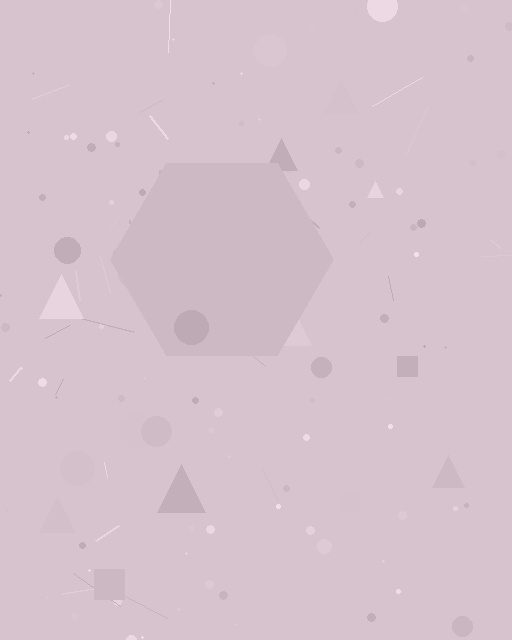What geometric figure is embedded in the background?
A hexagon is embedded in the background.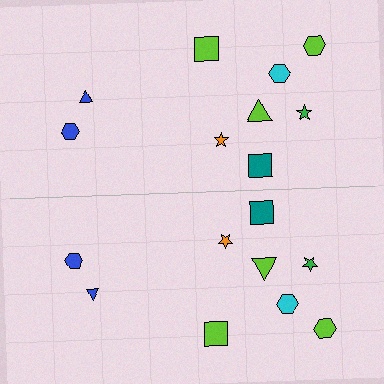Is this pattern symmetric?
Yes, this pattern has bilateral (reflection) symmetry.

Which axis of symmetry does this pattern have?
The pattern has a horizontal axis of symmetry running through the center of the image.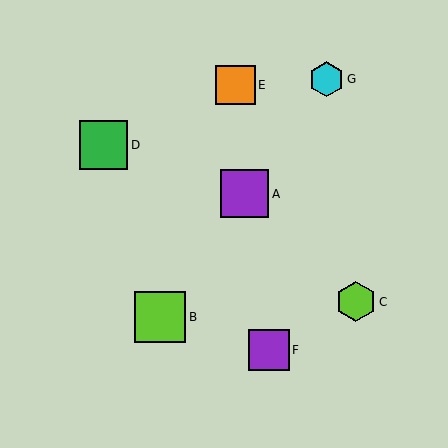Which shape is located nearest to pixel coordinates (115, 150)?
The green square (labeled D) at (103, 145) is nearest to that location.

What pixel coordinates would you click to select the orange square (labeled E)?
Click at (235, 85) to select the orange square E.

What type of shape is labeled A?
Shape A is a purple square.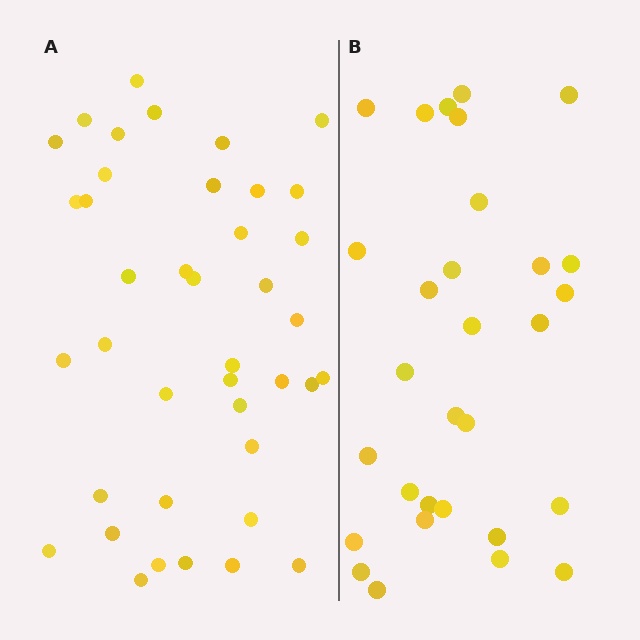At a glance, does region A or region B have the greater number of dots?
Region A (the left region) has more dots.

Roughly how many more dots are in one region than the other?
Region A has roughly 10 or so more dots than region B.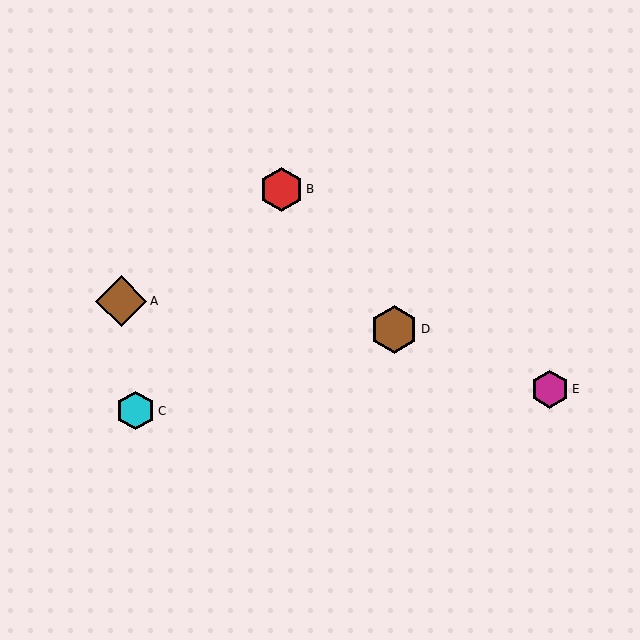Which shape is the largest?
The brown diamond (labeled A) is the largest.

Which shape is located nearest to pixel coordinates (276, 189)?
The red hexagon (labeled B) at (281, 189) is nearest to that location.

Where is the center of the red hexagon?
The center of the red hexagon is at (281, 189).